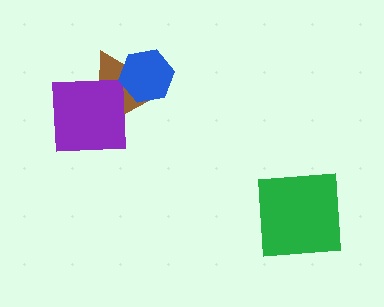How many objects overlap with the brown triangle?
2 objects overlap with the brown triangle.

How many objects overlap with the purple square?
1 object overlaps with the purple square.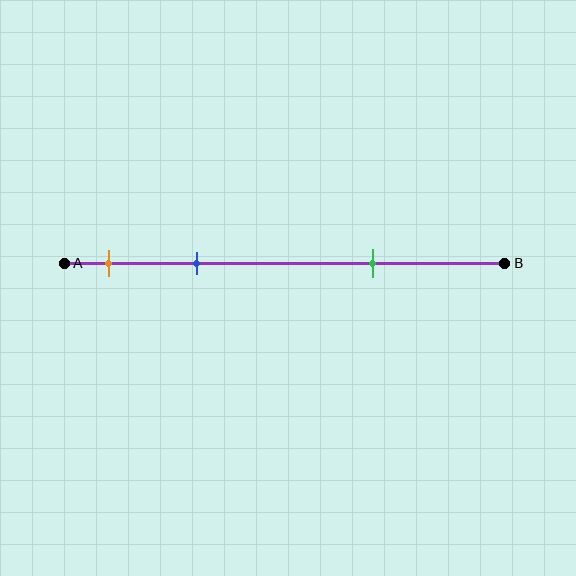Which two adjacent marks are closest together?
The orange and blue marks are the closest adjacent pair.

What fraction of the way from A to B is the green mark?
The green mark is approximately 70% (0.7) of the way from A to B.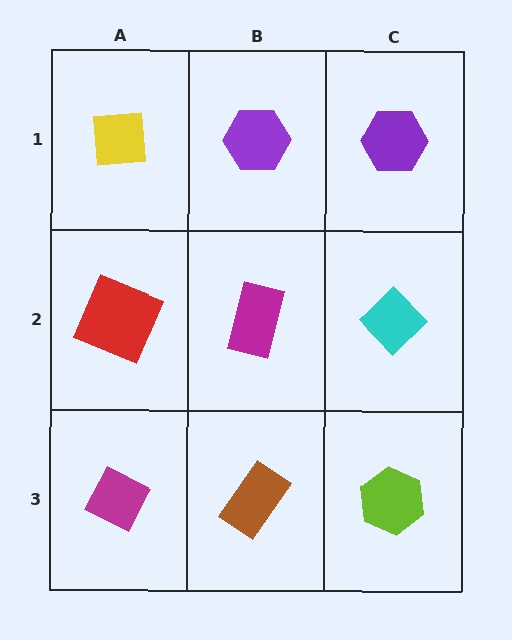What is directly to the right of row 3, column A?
A brown rectangle.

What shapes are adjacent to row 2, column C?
A purple hexagon (row 1, column C), a lime hexagon (row 3, column C), a magenta rectangle (row 2, column B).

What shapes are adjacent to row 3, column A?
A red square (row 2, column A), a brown rectangle (row 3, column B).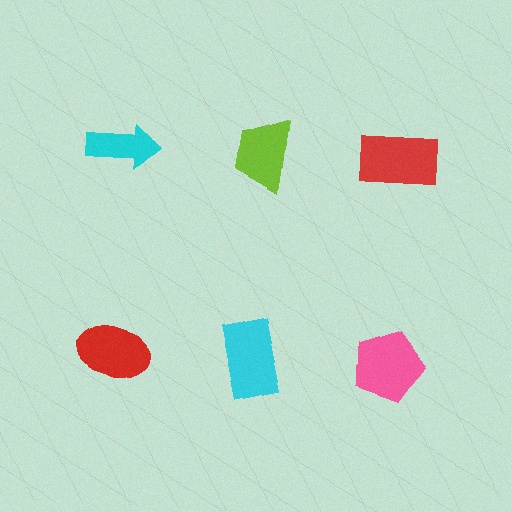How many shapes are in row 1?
3 shapes.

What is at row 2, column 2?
A cyan rectangle.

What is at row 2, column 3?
A pink pentagon.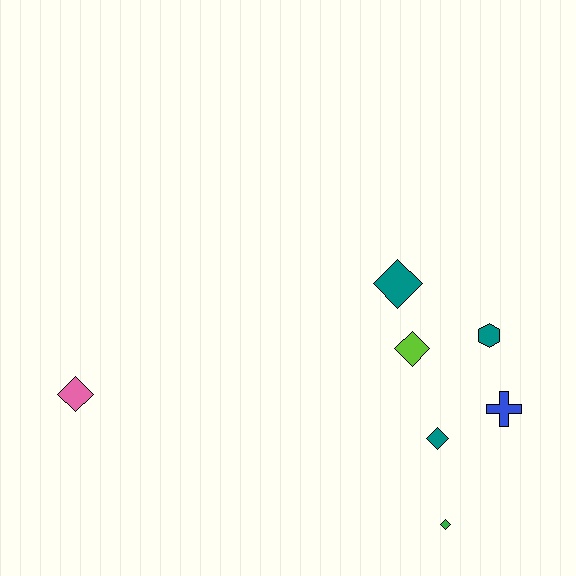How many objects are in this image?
There are 7 objects.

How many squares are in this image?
There are no squares.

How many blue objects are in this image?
There is 1 blue object.